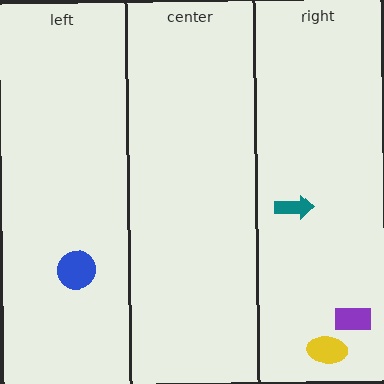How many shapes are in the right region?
3.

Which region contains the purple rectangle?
The right region.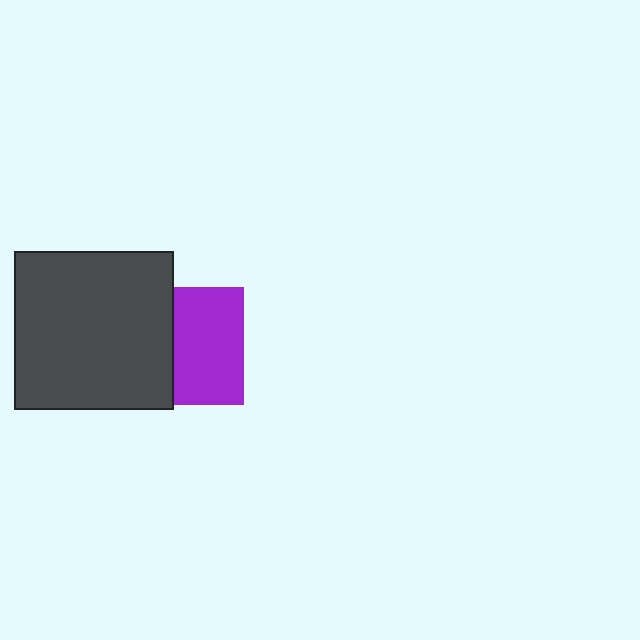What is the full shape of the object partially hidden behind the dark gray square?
The partially hidden object is a purple square.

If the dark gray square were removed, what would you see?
You would see the complete purple square.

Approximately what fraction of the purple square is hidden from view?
Roughly 41% of the purple square is hidden behind the dark gray square.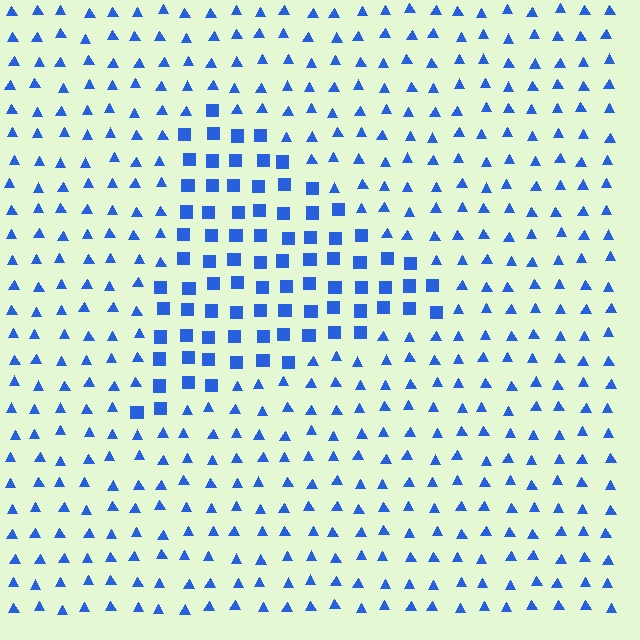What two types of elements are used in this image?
The image uses squares inside the triangle region and triangles outside it.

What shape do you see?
I see a triangle.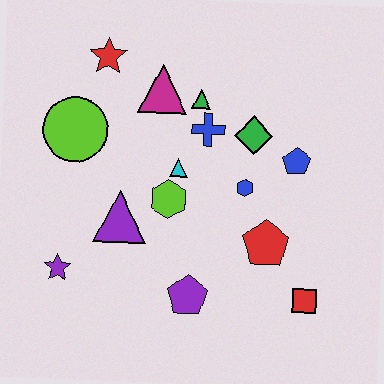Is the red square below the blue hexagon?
Yes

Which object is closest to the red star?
The magenta triangle is closest to the red star.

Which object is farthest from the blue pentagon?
The purple star is farthest from the blue pentagon.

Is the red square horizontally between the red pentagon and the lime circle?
No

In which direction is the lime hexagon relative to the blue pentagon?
The lime hexagon is to the left of the blue pentagon.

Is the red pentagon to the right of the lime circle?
Yes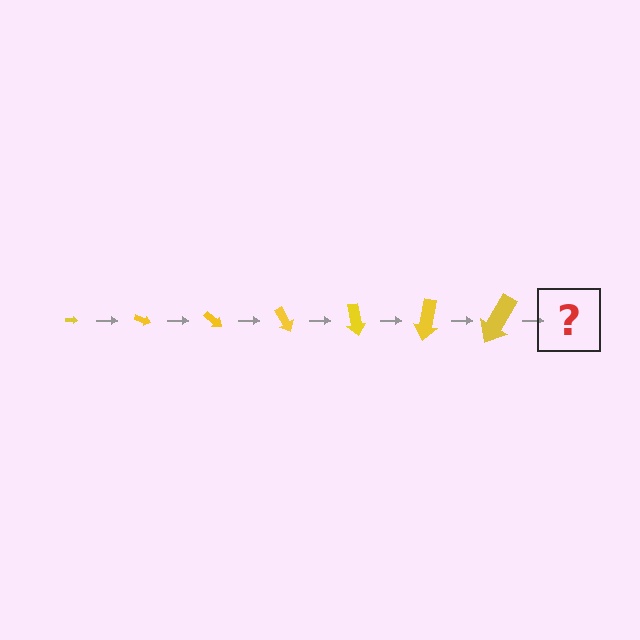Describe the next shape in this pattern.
It should be an arrow, larger than the previous one and rotated 140 degrees from the start.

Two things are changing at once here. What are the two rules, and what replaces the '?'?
The two rules are that the arrow grows larger each step and it rotates 20 degrees each step. The '?' should be an arrow, larger than the previous one and rotated 140 degrees from the start.